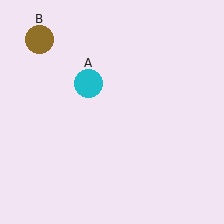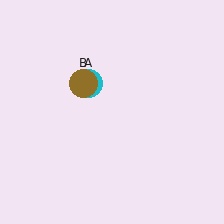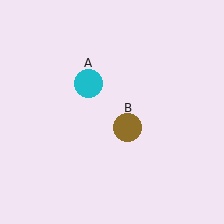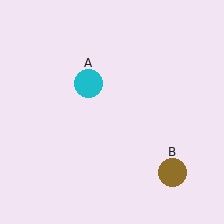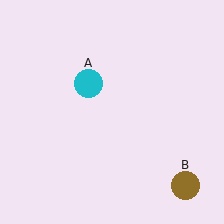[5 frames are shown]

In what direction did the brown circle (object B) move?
The brown circle (object B) moved down and to the right.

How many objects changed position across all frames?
1 object changed position: brown circle (object B).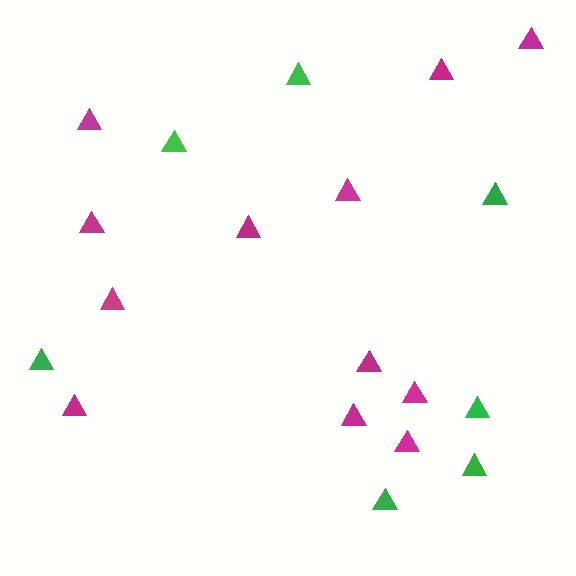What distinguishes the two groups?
There are 2 groups: one group of magenta triangles (12) and one group of green triangles (7).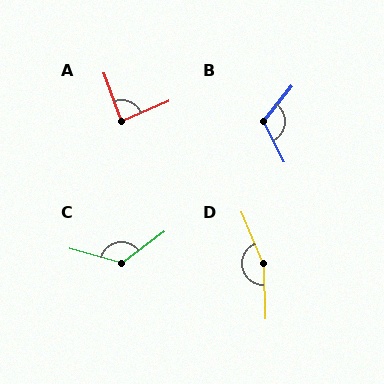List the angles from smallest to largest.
A (86°), B (114°), C (127°), D (159°).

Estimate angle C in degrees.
Approximately 127 degrees.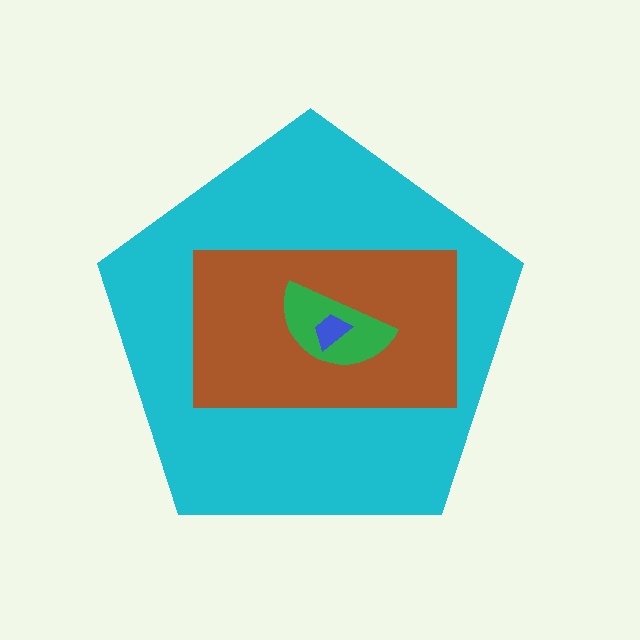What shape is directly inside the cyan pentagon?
The brown rectangle.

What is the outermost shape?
The cyan pentagon.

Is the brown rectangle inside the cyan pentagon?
Yes.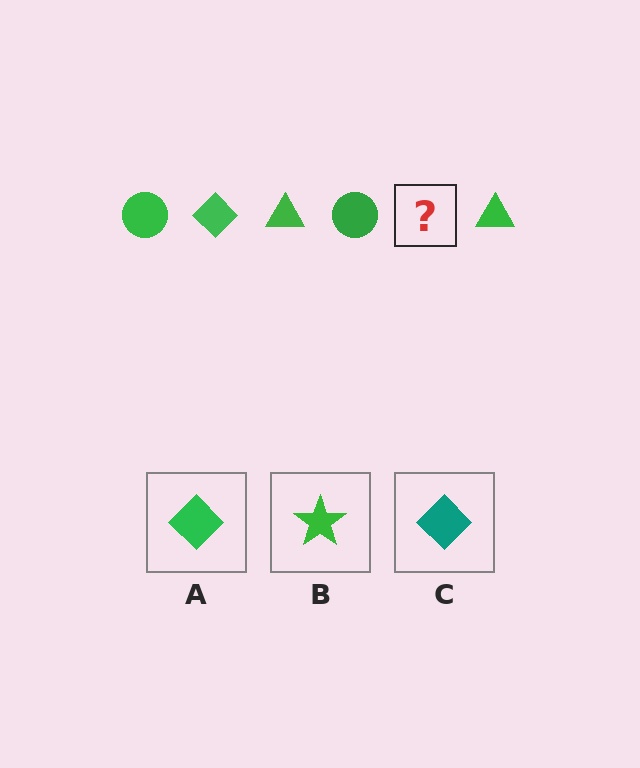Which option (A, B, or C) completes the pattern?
A.